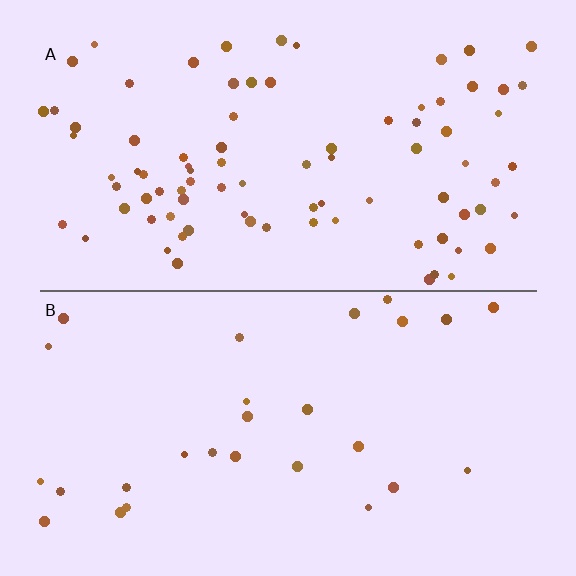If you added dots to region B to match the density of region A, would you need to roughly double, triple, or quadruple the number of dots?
Approximately triple.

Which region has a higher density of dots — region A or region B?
A (the top).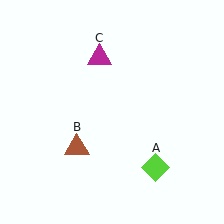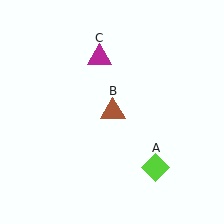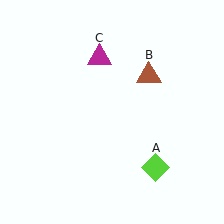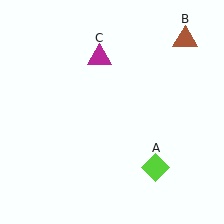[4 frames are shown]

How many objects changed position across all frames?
1 object changed position: brown triangle (object B).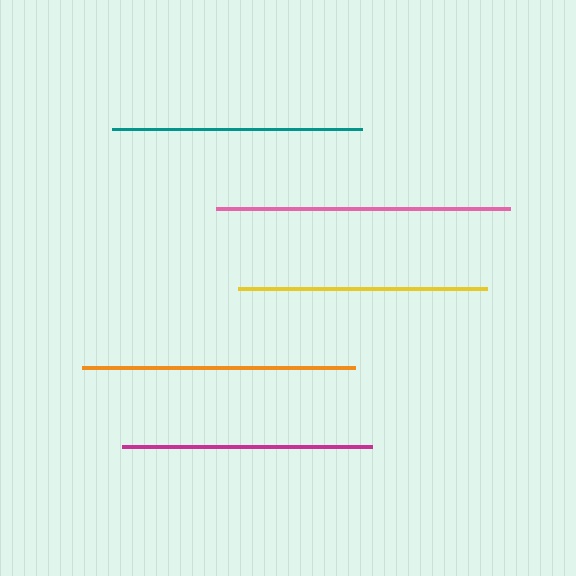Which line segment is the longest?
The pink line is the longest at approximately 294 pixels.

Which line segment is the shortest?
The yellow line is the shortest at approximately 249 pixels.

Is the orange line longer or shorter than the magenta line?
The orange line is longer than the magenta line.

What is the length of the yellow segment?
The yellow segment is approximately 249 pixels long.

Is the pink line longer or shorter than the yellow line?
The pink line is longer than the yellow line.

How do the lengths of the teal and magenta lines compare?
The teal and magenta lines are approximately the same length.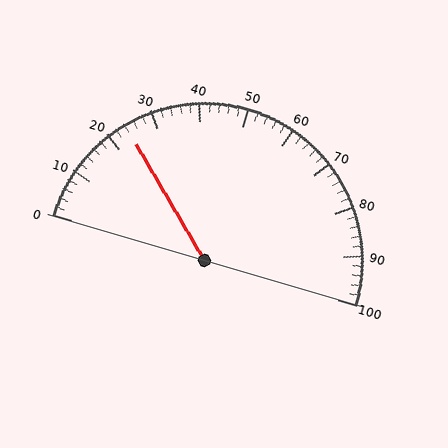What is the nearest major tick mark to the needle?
The nearest major tick mark is 20.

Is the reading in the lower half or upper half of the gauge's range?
The reading is in the lower half of the range (0 to 100).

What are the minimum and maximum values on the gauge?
The gauge ranges from 0 to 100.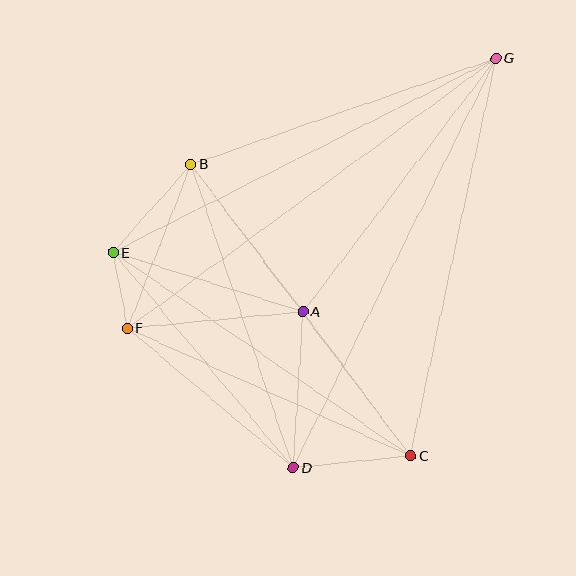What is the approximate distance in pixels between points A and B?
The distance between A and B is approximately 185 pixels.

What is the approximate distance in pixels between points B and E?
The distance between B and E is approximately 118 pixels.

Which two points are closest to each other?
Points E and F are closest to each other.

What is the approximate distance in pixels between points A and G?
The distance between A and G is approximately 318 pixels.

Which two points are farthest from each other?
Points D and G are farthest from each other.